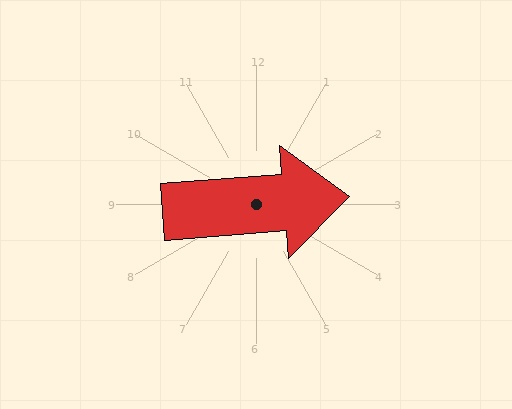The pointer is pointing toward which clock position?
Roughly 3 o'clock.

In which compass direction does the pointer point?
East.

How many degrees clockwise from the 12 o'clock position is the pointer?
Approximately 85 degrees.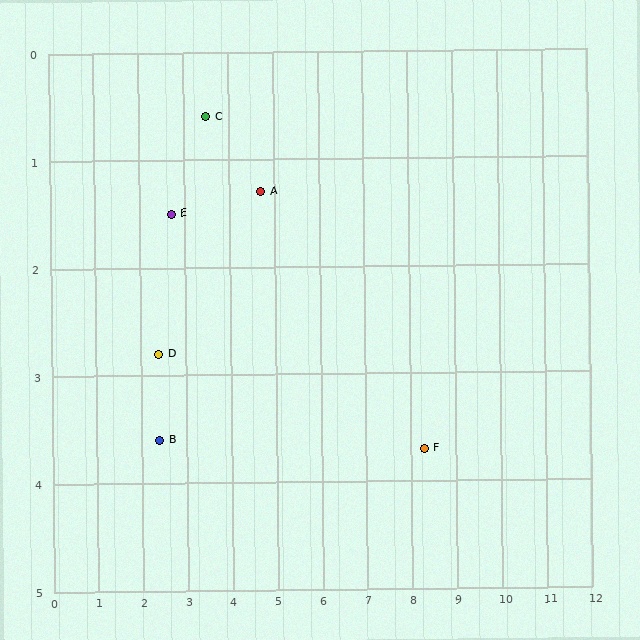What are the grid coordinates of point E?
Point E is at approximately (2.7, 1.5).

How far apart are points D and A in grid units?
Points D and A are about 2.7 grid units apart.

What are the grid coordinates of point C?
Point C is at approximately (3.5, 0.6).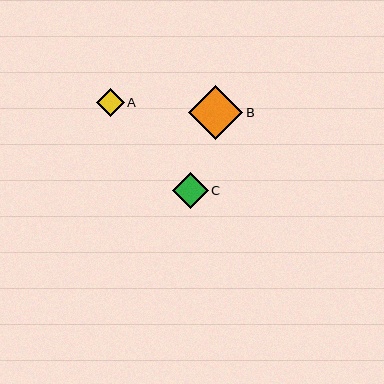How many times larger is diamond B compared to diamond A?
Diamond B is approximately 2.0 times the size of diamond A.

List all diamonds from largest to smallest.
From largest to smallest: B, C, A.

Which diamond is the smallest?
Diamond A is the smallest with a size of approximately 28 pixels.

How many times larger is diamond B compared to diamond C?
Diamond B is approximately 1.5 times the size of diamond C.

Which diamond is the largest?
Diamond B is the largest with a size of approximately 55 pixels.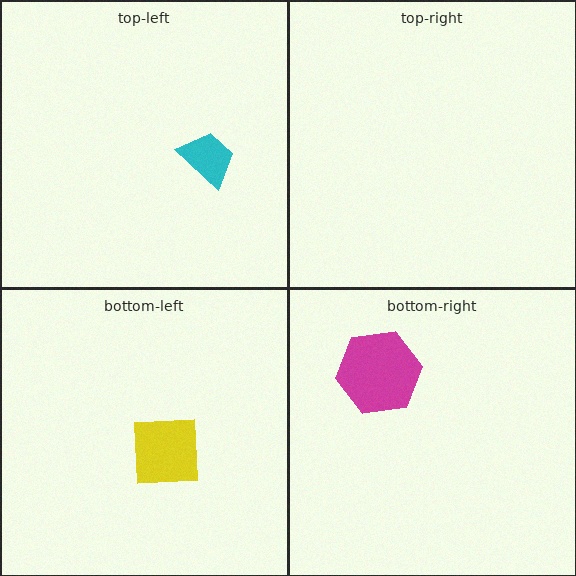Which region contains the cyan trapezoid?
The top-left region.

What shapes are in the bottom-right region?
The magenta hexagon.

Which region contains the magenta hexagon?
The bottom-right region.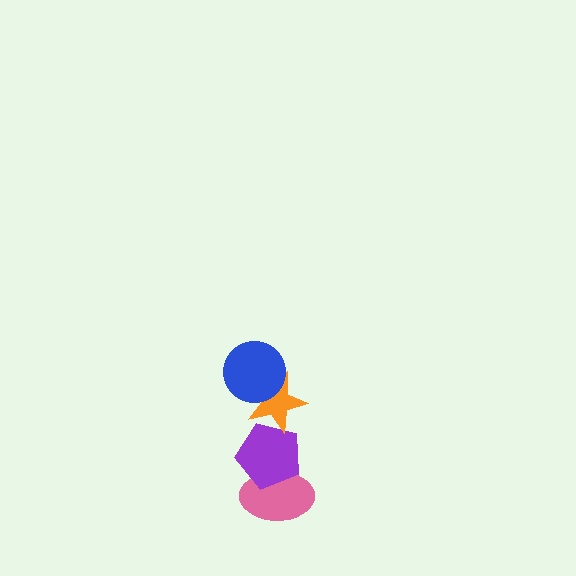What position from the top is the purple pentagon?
The purple pentagon is 3rd from the top.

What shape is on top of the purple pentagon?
The orange star is on top of the purple pentagon.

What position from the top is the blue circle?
The blue circle is 1st from the top.